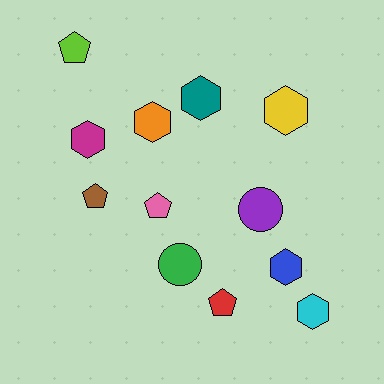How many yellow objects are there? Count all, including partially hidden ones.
There is 1 yellow object.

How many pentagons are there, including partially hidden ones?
There are 4 pentagons.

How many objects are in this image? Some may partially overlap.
There are 12 objects.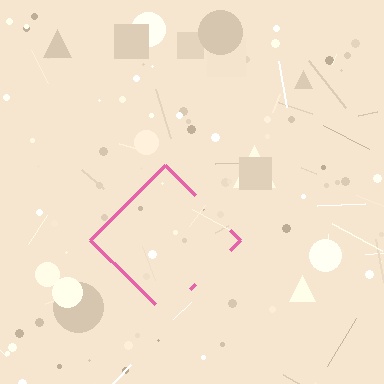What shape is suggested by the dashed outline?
The dashed outline suggests a diamond.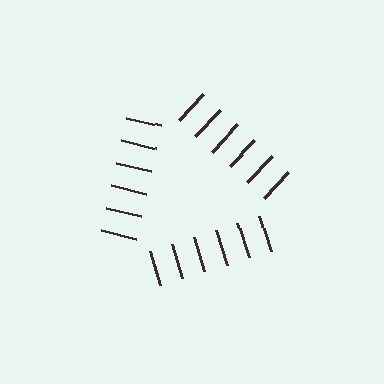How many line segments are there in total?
18 — 6 along each of the 3 edges.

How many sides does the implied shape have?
3 sides — the line-ends trace a triangle.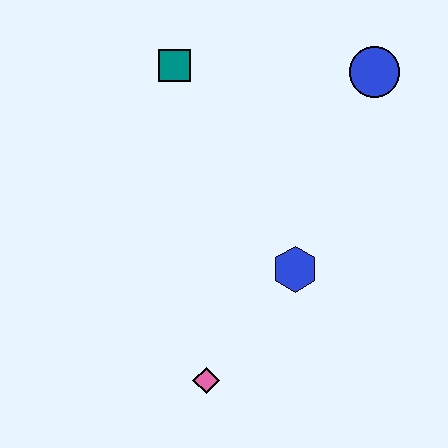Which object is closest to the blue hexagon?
The pink diamond is closest to the blue hexagon.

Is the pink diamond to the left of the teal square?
No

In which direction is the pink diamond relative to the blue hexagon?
The pink diamond is below the blue hexagon.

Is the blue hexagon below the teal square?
Yes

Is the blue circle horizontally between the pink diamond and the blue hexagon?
No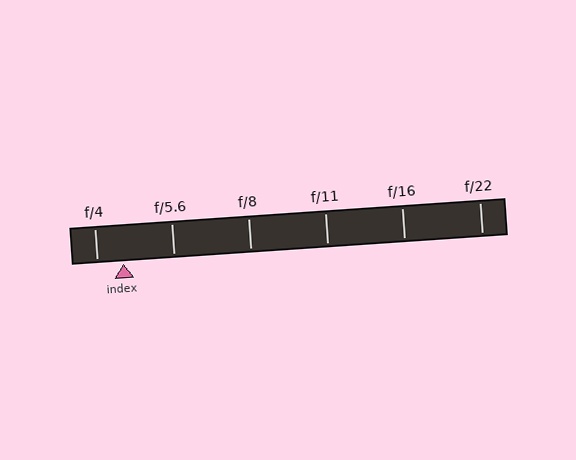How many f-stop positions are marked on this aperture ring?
There are 6 f-stop positions marked.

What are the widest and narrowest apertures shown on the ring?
The widest aperture shown is f/4 and the narrowest is f/22.